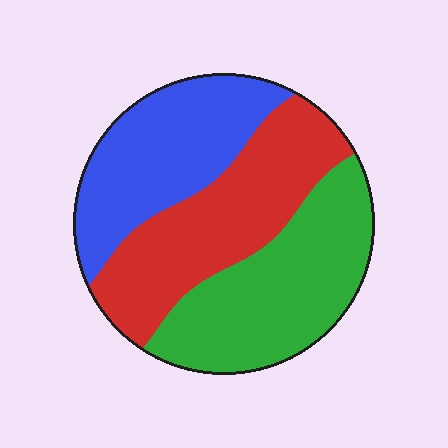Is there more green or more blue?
Green.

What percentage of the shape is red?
Red takes up between a third and a half of the shape.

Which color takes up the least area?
Blue, at roughly 30%.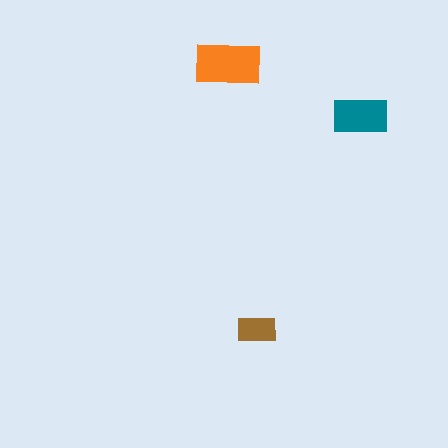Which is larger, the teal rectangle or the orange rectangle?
The orange one.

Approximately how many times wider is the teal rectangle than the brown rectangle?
About 1.5 times wider.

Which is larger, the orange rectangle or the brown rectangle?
The orange one.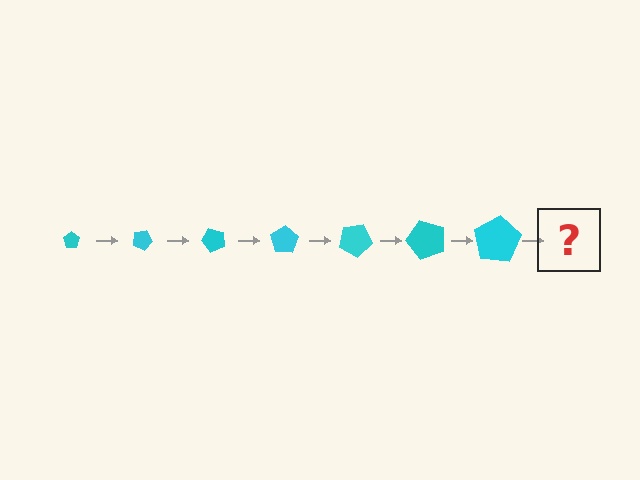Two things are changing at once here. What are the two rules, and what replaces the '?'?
The two rules are that the pentagon grows larger each step and it rotates 25 degrees each step. The '?' should be a pentagon, larger than the previous one and rotated 175 degrees from the start.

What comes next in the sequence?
The next element should be a pentagon, larger than the previous one and rotated 175 degrees from the start.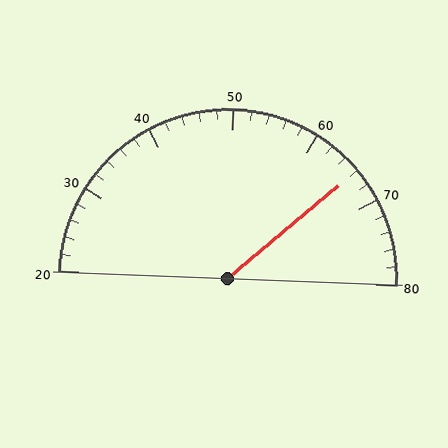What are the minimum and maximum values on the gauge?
The gauge ranges from 20 to 80.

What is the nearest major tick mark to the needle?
The nearest major tick mark is 70.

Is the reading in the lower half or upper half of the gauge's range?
The reading is in the upper half of the range (20 to 80).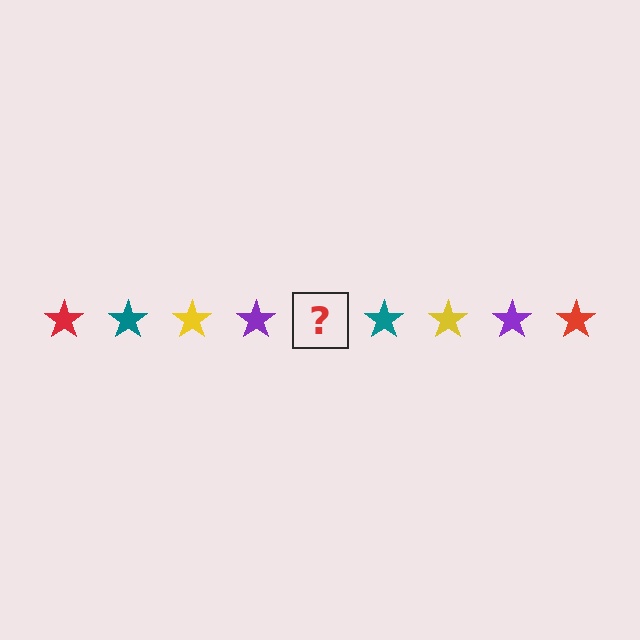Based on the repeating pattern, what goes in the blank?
The blank should be a red star.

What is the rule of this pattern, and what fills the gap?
The rule is that the pattern cycles through red, teal, yellow, purple stars. The gap should be filled with a red star.